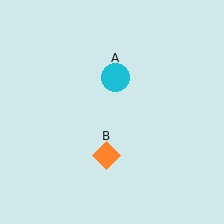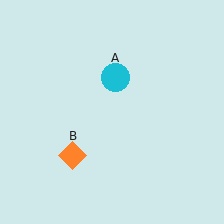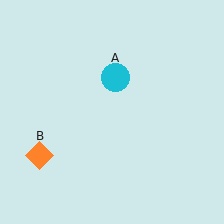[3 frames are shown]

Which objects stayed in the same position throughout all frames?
Cyan circle (object A) remained stationary.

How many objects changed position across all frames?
1 object changed position: orange diamond (object B).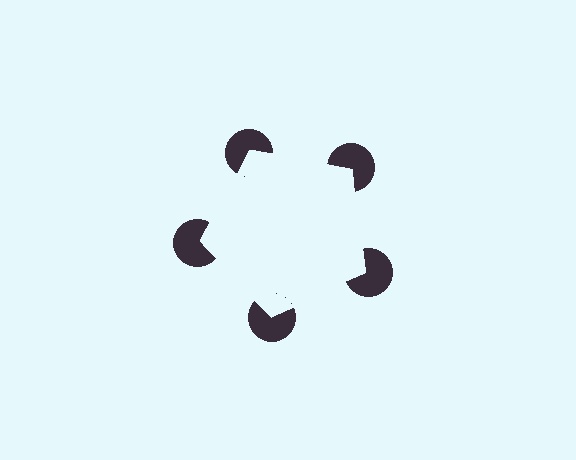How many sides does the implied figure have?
5 sides.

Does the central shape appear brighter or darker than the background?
It typically appears slightly brighter than the background, even though no actual brightness change is drawn.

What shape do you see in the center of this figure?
An illusory pentagon — its edges are inferred from the aligned wedge cuts in the pac-man discs, not physically drawn.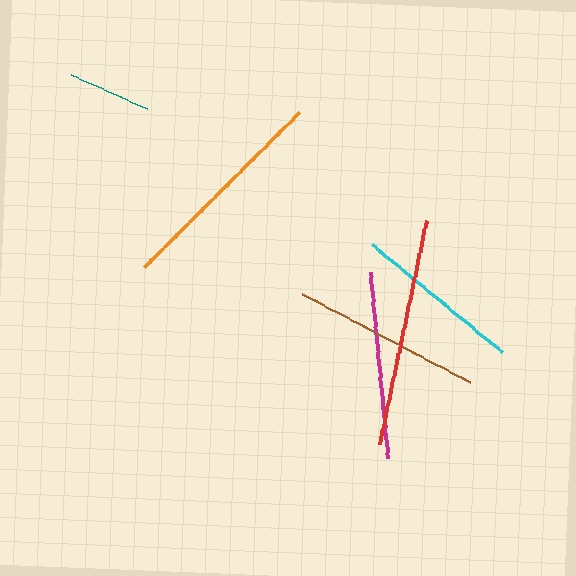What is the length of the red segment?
The red segment is approximately 228 pixels long.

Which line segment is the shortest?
The teal line is the shortest at approximately 83 pixels.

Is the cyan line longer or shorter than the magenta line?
The magenta line is longer than the cyan line.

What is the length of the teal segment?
The teal segment is approximately 83 pixels long.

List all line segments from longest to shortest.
From longest to shortest: red, orange, brown, magenta, cyan, teal.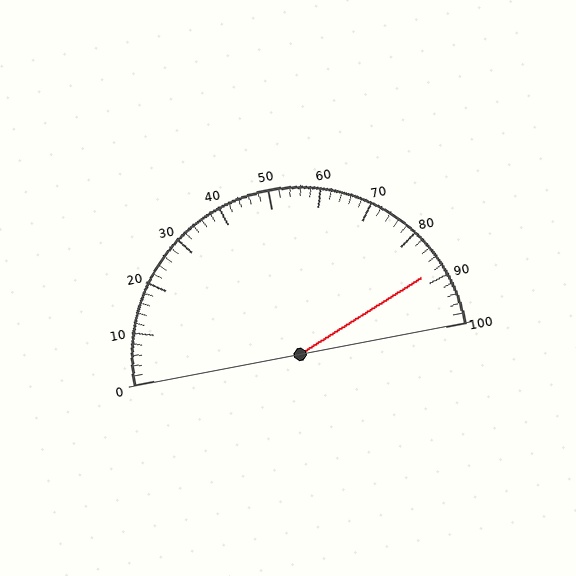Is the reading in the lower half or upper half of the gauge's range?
The reading is in the upper half of the range (0 to 100).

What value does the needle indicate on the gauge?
The needle indicates approximately 88.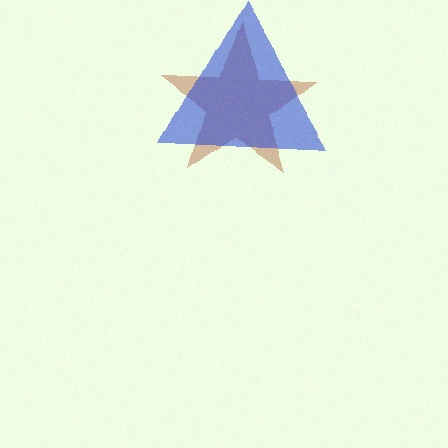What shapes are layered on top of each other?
The layered shapes are: a brown star, a blue triangle.